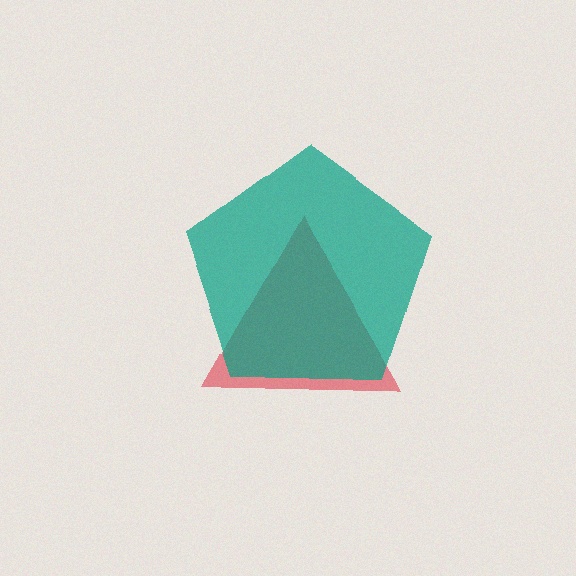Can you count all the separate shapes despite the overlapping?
Yes, there are 2 separate shapes.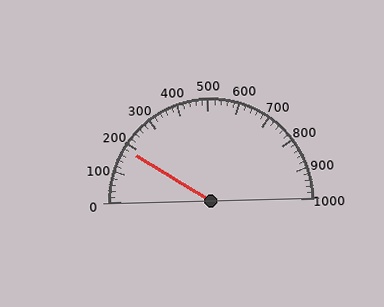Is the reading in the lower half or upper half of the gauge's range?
The reading is in the lower half of the range (0 to 1000).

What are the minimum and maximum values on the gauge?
The gauge ranges from 0 to 1000.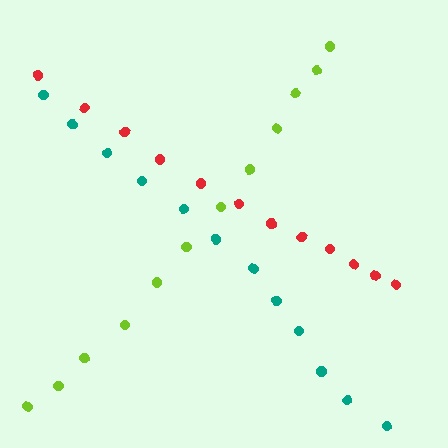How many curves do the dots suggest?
There are 3 distinct paths.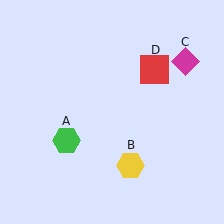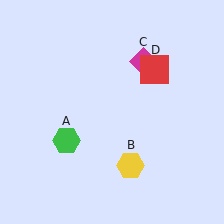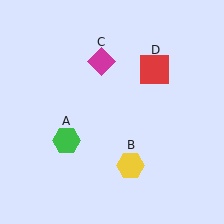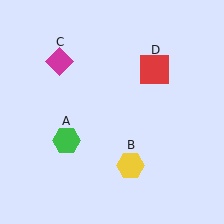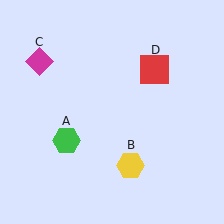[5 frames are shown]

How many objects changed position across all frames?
1 object changed position: magenta diamond (object C).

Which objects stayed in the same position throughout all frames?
Green hexagon (object A) and yellow hexagon (object B) and red square (object D) remained stationary.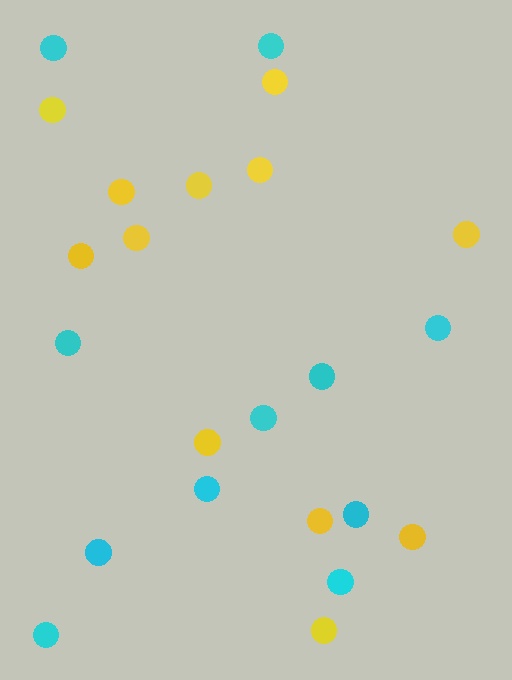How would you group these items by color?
There are 2 groups: one group of cyan circles (11) and one group of yellow circles (12).